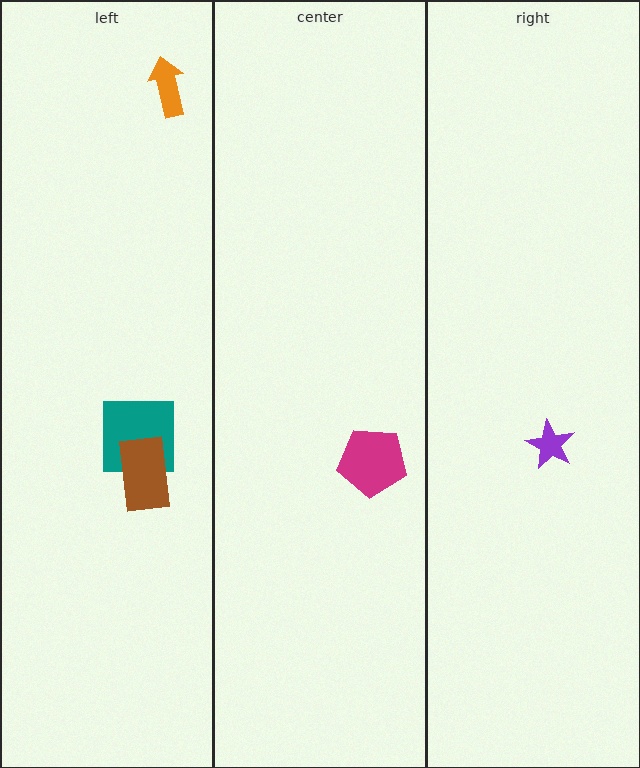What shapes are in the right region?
The purple star.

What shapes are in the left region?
The teal square, the brown rectangle, the orange arrow.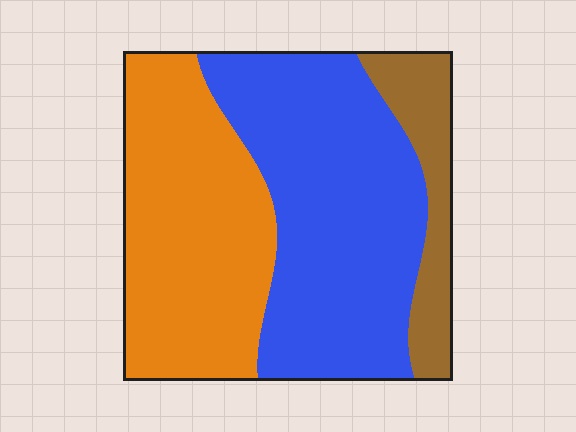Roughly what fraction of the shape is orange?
Orange covers about 40% of the shape.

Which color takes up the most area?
Blue, at roughly 45%.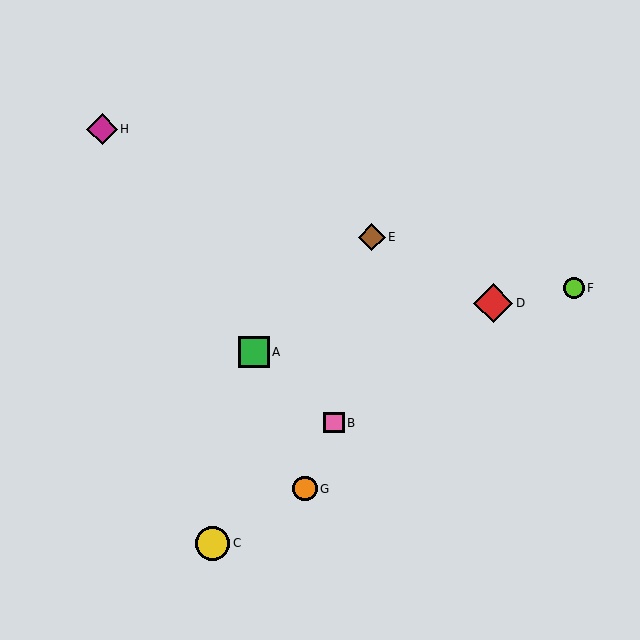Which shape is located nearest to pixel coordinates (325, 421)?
The pink square (labeled B) at (334, 423) is nearest to that location.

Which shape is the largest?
The red diamond (labeled D) is the largest.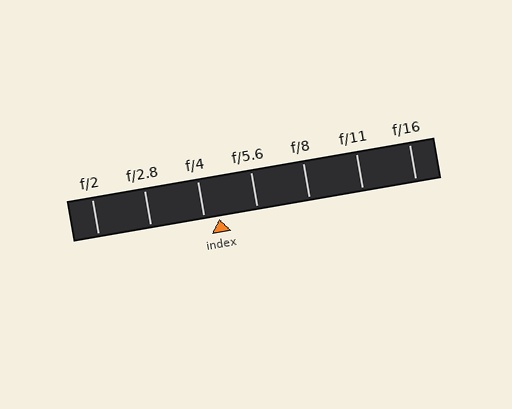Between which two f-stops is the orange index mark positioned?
The index mark is between f/4 and f/5.6.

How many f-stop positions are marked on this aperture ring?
There are 7 f-stop positions marked.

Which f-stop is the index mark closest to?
The index mark is closest to f/4.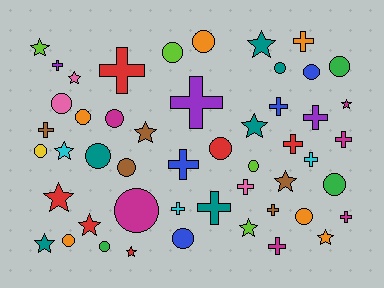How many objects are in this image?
There are 50 objects.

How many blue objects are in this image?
There are 4 blue objects.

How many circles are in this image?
There are 19 circles.